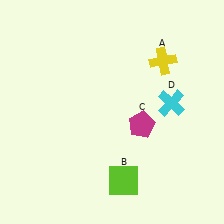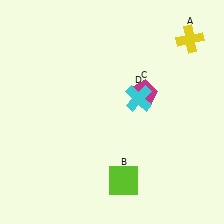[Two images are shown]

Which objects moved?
The objects that moved are: the yellow cross (A), the magenta pentagon (C), the cyan cross (D).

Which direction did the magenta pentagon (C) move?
The magenta pentagon (C) moved up.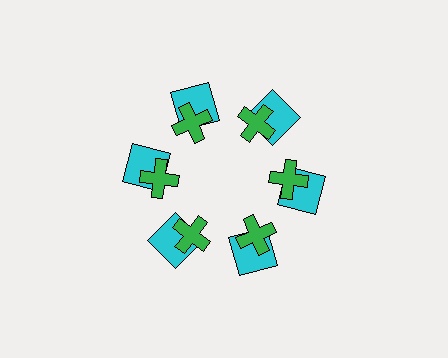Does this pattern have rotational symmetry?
Yes, this pattern has 6-fold rotational symmetry. It looks the same after rotating 60 degrees around the center.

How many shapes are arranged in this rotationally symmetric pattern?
There are 12 shapes, arranged in 6 groups of 2.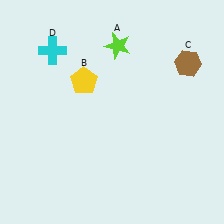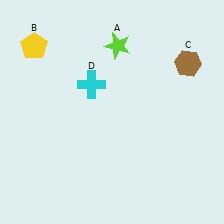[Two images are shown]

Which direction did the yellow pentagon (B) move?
The yellow pentagon (B) moved left.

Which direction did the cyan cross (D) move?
The cyan cross (D) moved right.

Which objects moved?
The objects that moved are: the yellow pentagon (B), the cyan cross (D).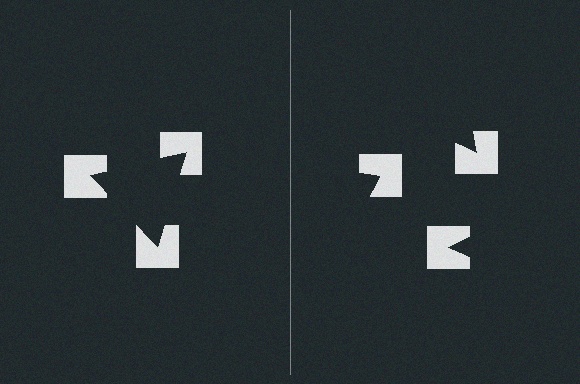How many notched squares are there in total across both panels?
6 — 3 on each side.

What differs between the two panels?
The notched squares are positioned identically on both sides; only the wedge orientations differ. On the left they align to a triangle; on the right they are misaligned.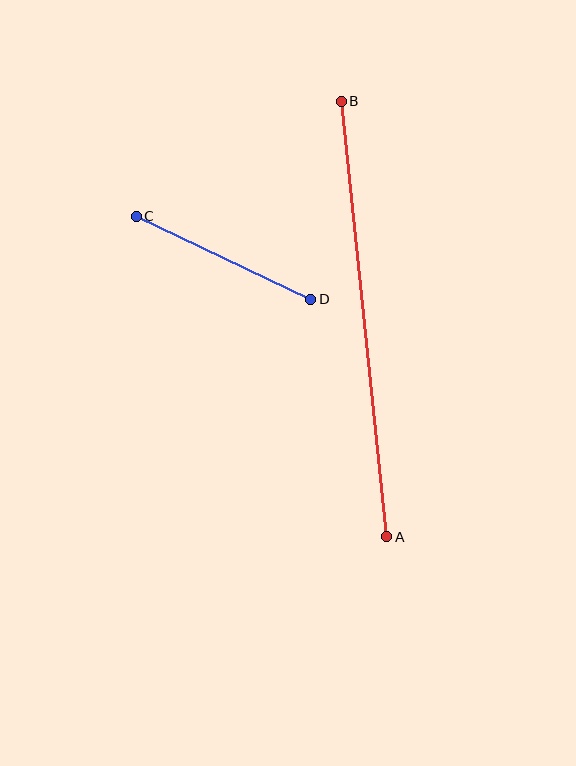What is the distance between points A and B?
The distance is approximately 438 pixels.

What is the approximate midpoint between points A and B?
The midpoint is at approximately (364, 319) pixels.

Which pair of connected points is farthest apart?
Points A and B are farthest apart.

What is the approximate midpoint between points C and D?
The midpoint is at approximately (223, 258) pixels.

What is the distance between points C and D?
The distance is approximately 193 pixels.